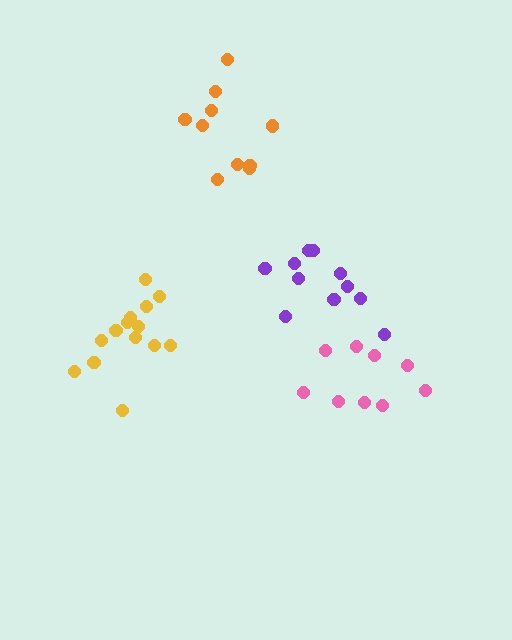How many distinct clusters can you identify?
There are 4 distinct clusters.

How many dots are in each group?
Group 1: 11 dots, Group 2: 9 dots, Group 3: 14 dots, Group 4: 10 dots (44 total).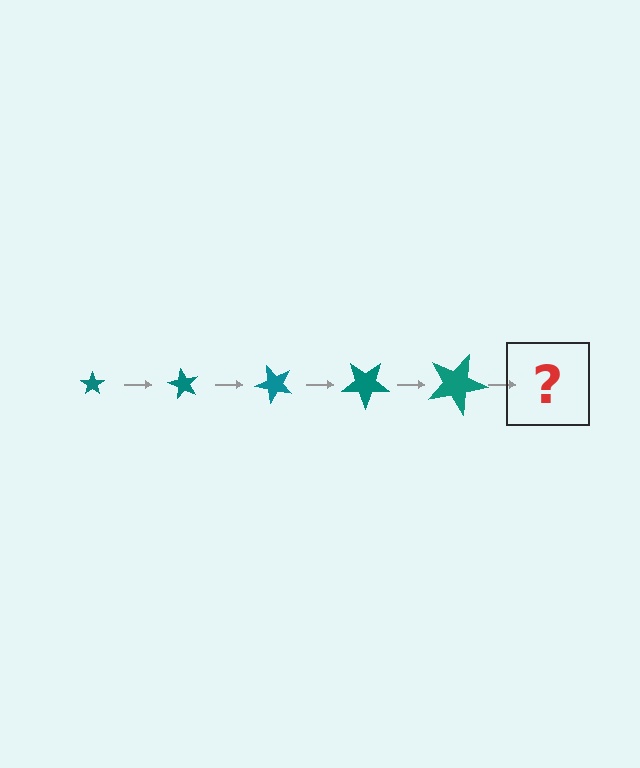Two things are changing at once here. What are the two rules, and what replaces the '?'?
The two rules are that the star grows larger each step and it rotates 60 degrees each step. The '?' should be a star, larger than the previous one and rotated 300 degrees from the start.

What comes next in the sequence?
The next element should be a star, larger than the previous one and rotated 300 degrees from the start.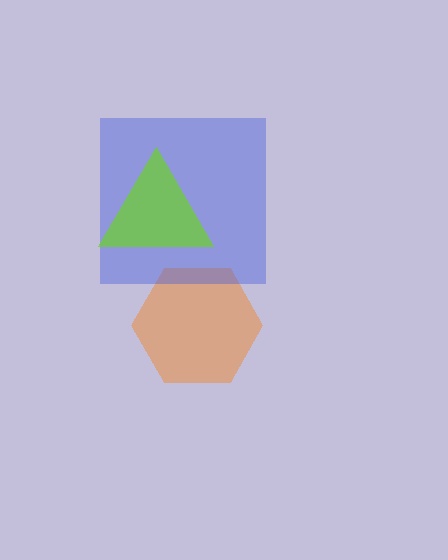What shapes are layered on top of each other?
The layered shapes are: an orange hexagon, a blue square, a lime triangle.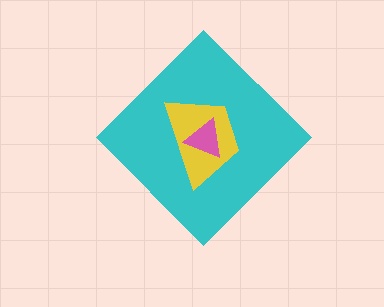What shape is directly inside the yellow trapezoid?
The pink triangle.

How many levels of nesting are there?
3.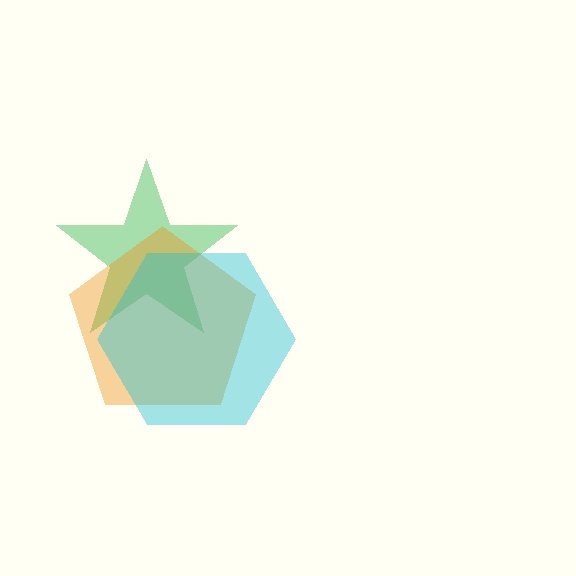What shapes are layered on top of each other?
The layered shapes are: a green star, an orange pentagon, a cyan hexagon.